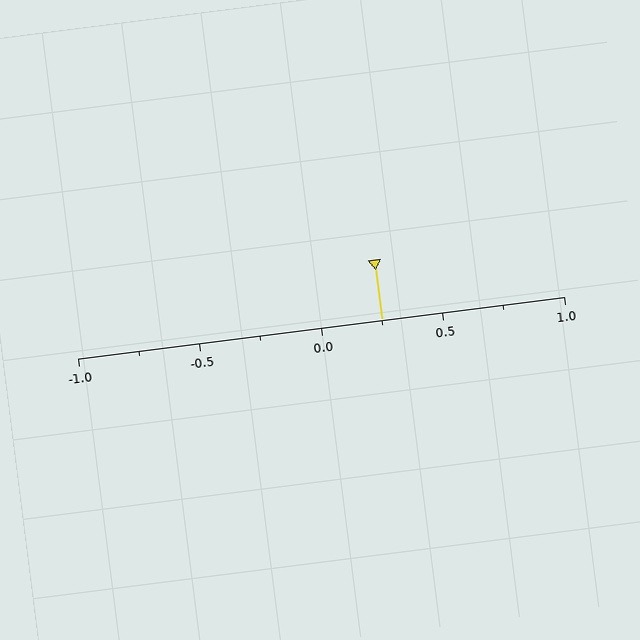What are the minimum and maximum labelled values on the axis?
The axis runs from -1.0 to 1.0.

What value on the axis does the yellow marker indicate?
The marker indicates approximately 0.25.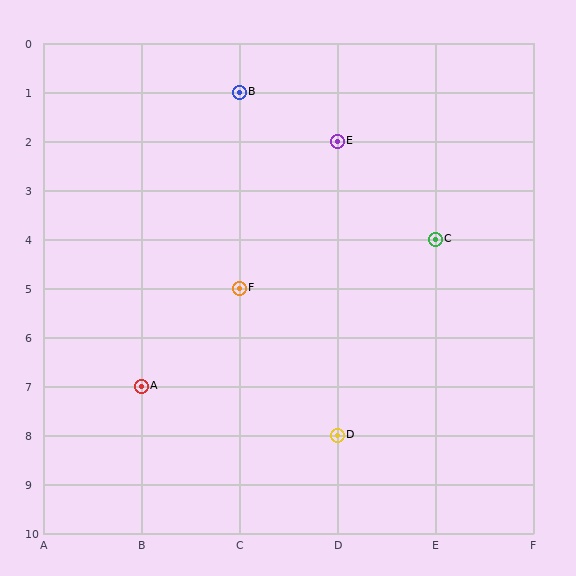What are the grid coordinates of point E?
Point E is at grid coordinates (D, 2).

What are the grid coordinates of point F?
Point F is at grid coordinates (C, 5).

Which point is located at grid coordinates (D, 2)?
Point E is at (D, 2).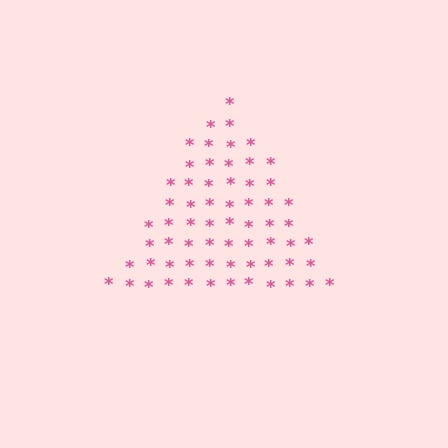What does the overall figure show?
The overall figure shows a triangle.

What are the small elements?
The small elements are asterisks.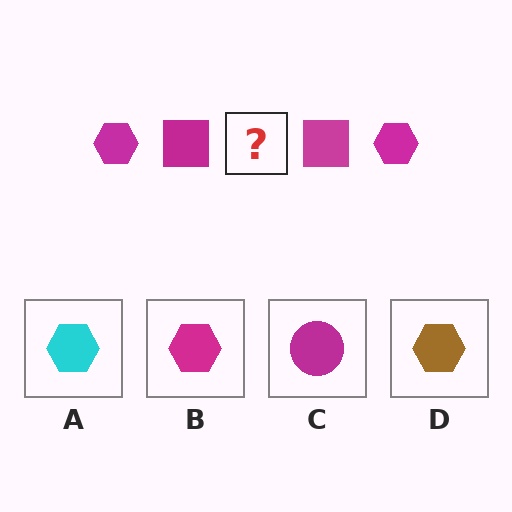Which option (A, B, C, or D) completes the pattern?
B.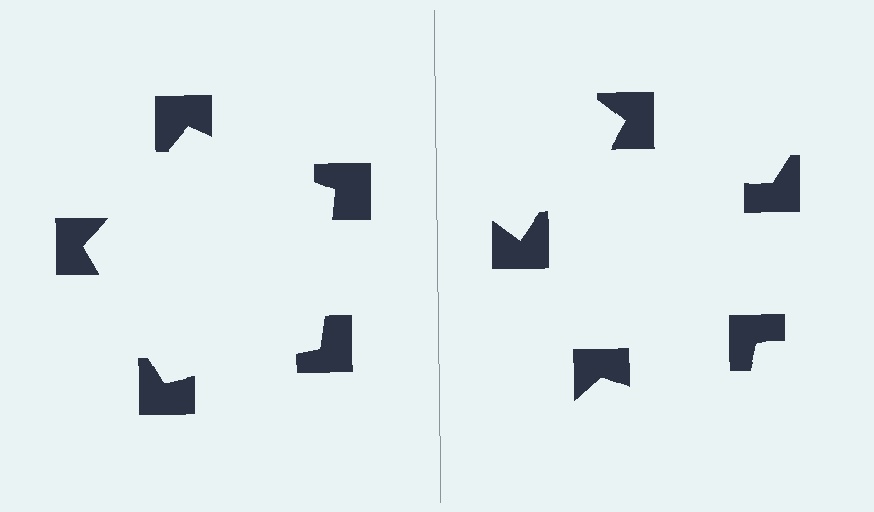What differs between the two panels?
The notched squares are positioned identically on both sides; only the wedge orientations differ. On the left they align to a pentagon; on the right they are misaligned.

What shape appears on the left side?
An illusory pentagon.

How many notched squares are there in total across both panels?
10 — 5 on each side.